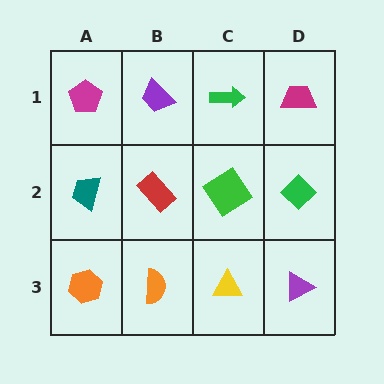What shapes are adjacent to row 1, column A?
A teal trapezoid (row 2, column A), a purple trapezoid (row 1, column B).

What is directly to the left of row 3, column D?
A yellow triangle.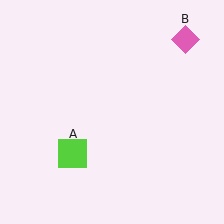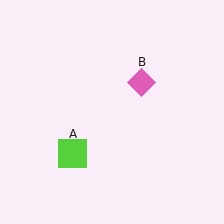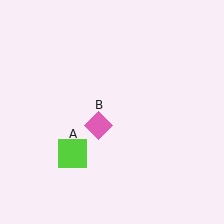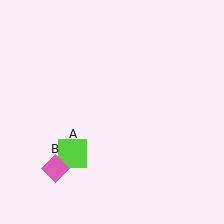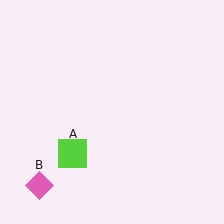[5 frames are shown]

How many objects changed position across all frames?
1 object changed position: pink diamond (object B).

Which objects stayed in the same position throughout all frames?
Lime square (object A) remained stationary.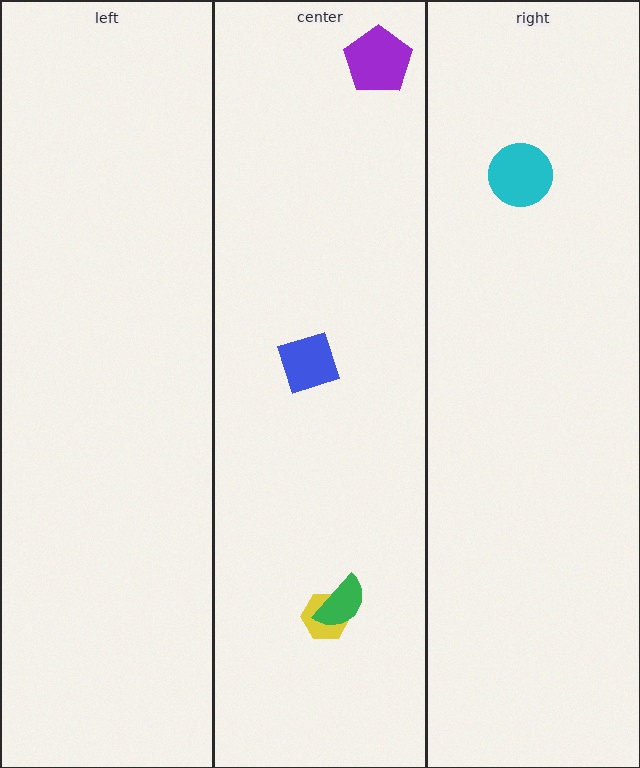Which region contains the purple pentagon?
The center region.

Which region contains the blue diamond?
The center region.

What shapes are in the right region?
The cyan circle.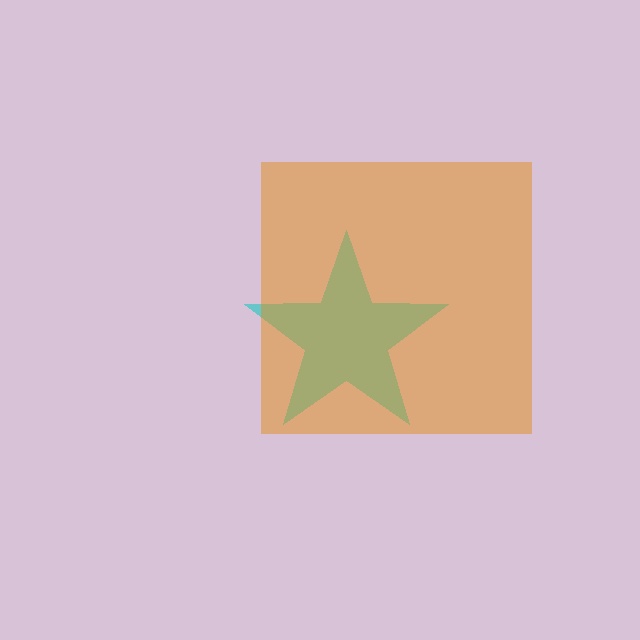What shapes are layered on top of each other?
The layered shapes are: a cyan star, an orange square.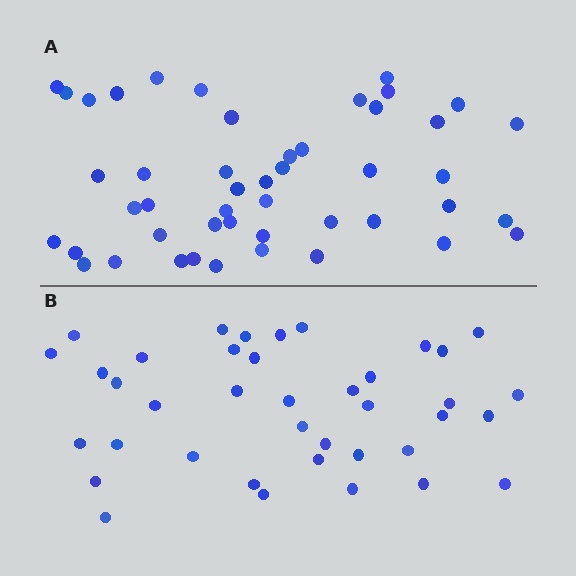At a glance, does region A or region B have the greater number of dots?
Region A (the top region) has more dots.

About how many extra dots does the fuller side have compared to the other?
Region A has roughly 8 or so more dots than region B.